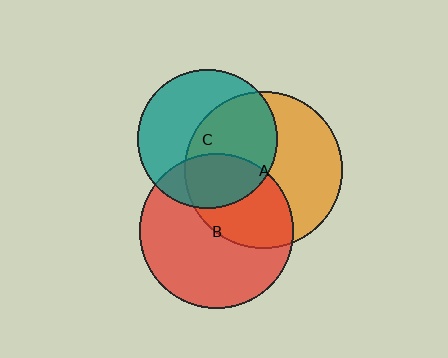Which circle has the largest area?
Circle A (orange).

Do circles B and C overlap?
Yes.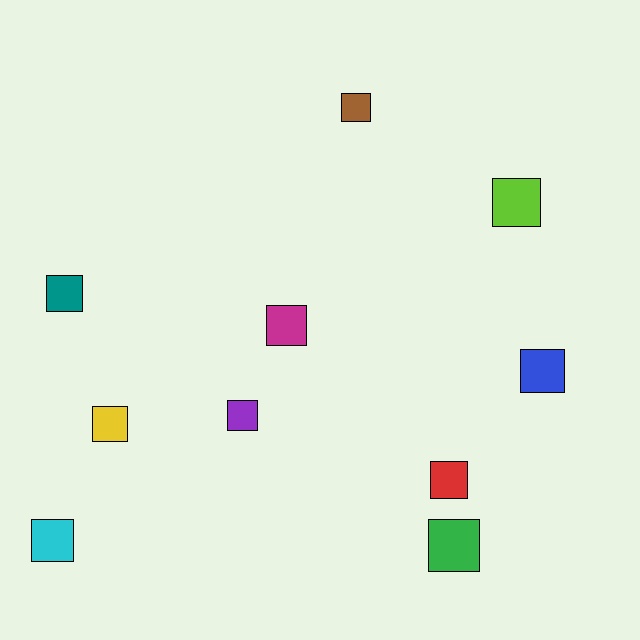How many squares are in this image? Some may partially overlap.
There are 10 squares.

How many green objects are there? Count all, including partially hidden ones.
There is 1 green object.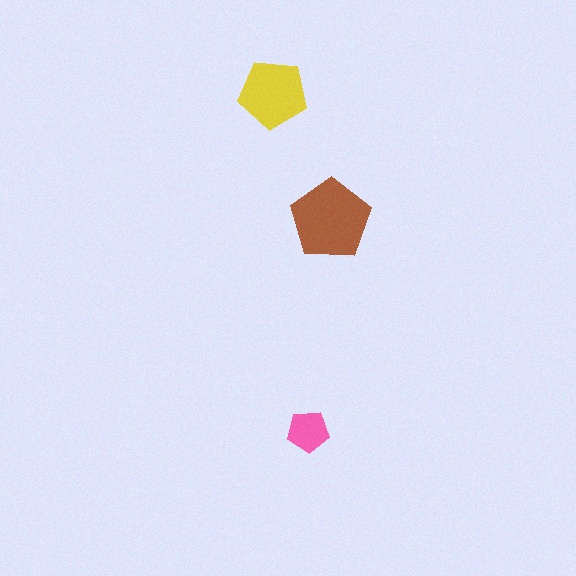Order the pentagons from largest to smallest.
the brown one, the yellow one, the pink one.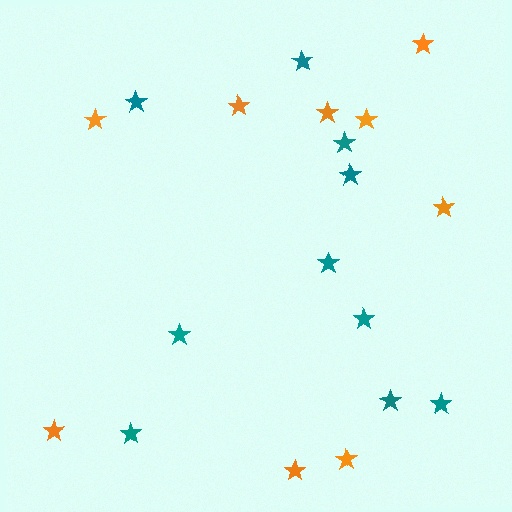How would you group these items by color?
There are 2 groups: one group of teal stars (10) and one group of orange stars (9).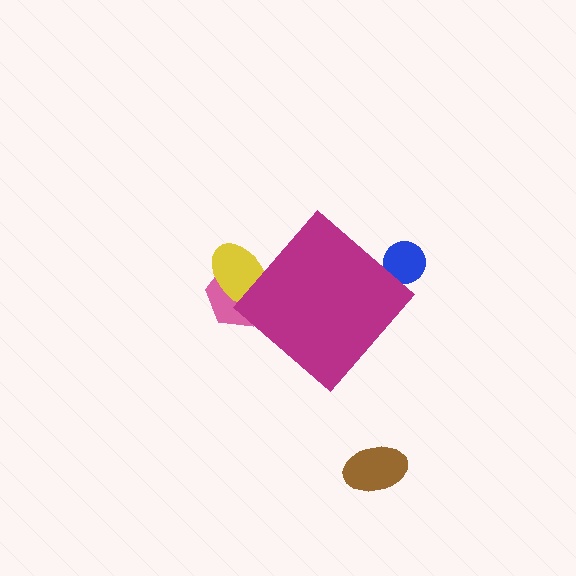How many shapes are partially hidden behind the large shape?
3 shapes are partially hidden.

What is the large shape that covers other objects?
A magenta diamond.